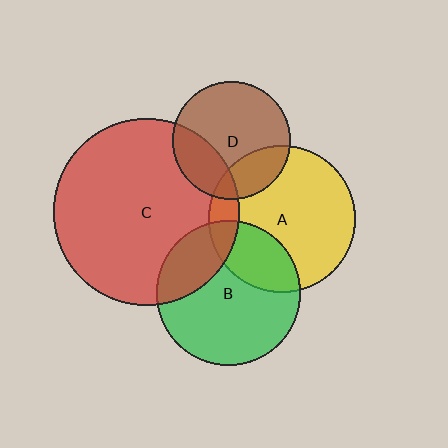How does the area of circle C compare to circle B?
Approximately 1.7 times.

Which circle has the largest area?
Circle C (red).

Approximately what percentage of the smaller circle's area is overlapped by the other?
Approximately 25%.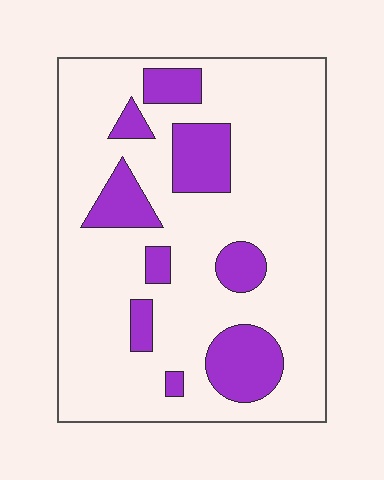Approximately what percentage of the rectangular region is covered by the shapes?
Approximately 20%.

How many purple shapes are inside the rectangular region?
9.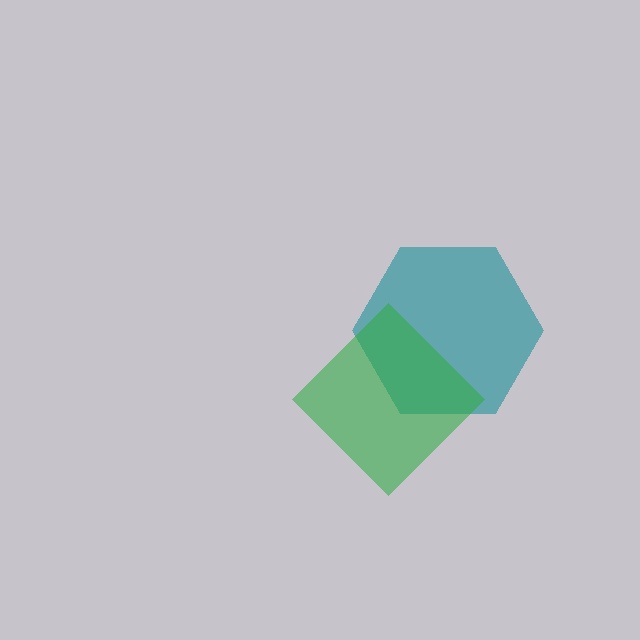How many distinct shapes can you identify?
There are 2 distinct shapes: a teal hexagon, a green diamond.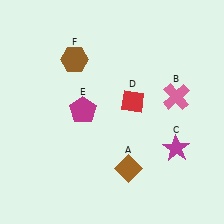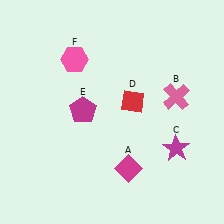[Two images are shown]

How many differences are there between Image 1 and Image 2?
There are 2 differences between the two images.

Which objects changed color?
A changed from brown to magenta. F changed from brown to pink.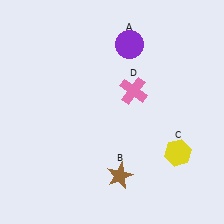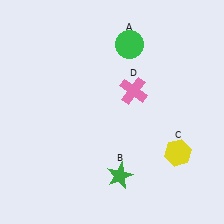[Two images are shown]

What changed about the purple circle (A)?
In Image 1, A is purple. In Image 2, it changed to green.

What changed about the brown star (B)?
In Image 1, B is brown. In Image 2, it changed to green.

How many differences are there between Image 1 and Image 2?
There are 2 differences between the two images.